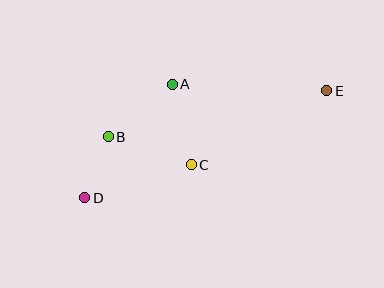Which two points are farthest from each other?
Points D and E are farthest from each other.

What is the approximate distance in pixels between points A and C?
The distance between A and C is approximately 83 pixels.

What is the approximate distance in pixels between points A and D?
The distance between A and D is approximately 144 pixels.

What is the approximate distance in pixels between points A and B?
The distance between A and B is approximately 83 pixels.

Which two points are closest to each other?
Points B and D are closest to each other.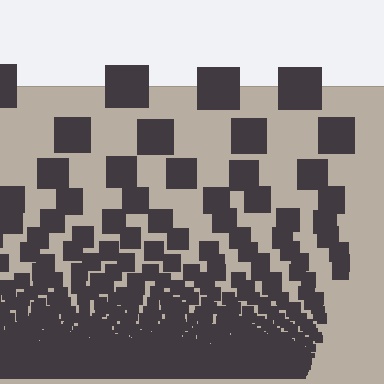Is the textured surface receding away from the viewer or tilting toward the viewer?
The surface appears to tilt toward the viewer. Texture elements get larger and sparser toward the top.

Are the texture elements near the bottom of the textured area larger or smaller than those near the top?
Smaller. The gradient is inverted — elements near the bottom are smaller and denser.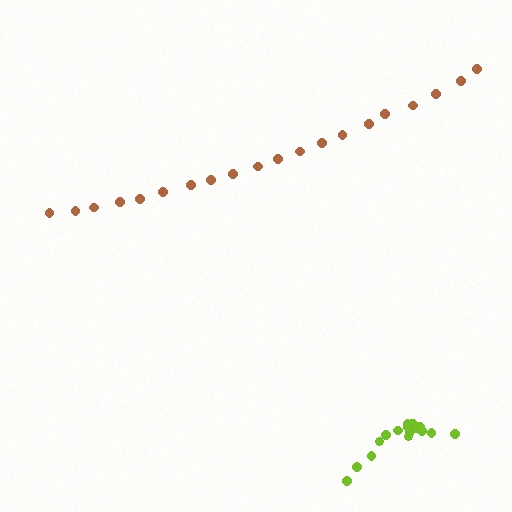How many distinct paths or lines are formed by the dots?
There are 2 distinct paths.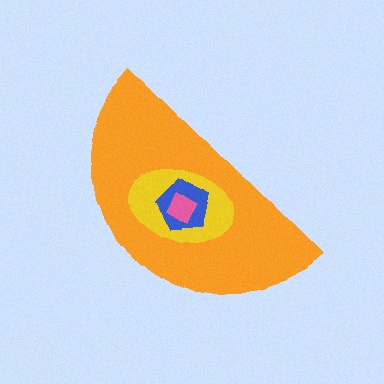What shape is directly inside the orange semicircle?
The yellow ellipse.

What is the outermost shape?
The orange semicircle.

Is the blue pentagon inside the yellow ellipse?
Yes.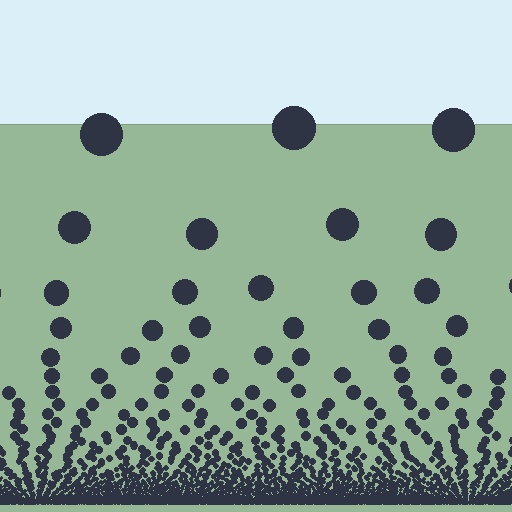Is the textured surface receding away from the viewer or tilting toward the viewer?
The surface appears to tilt toward the viewer. Texture elements get larger and sparser toward the top.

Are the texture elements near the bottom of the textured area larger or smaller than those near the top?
Smaller. The gradient is inverted — elements near the bottom are smaller and denser.